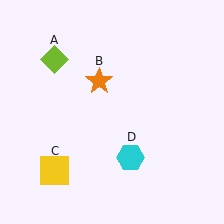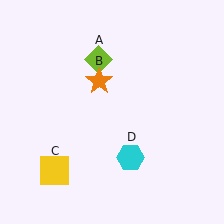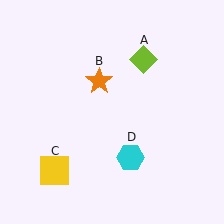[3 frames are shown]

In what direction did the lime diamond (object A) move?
The lime diamond (object A) moved right.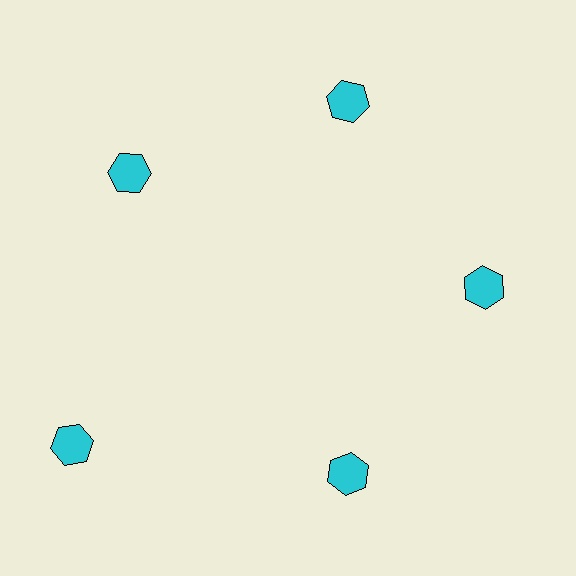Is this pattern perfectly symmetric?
No. The 5 cyan hexagons are arranged in a ring, but one element near the 8 o'clock position is pushed outward from the center, breaking the 5-fold rotational symmetry.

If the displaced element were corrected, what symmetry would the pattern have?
It would have 5-fold rotational symmetry — the pattern would map onto itself every 72 degrees.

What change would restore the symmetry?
The symmetry would be restored by moving it inward, back onto the ring so that all 5 hexagons sit at equal angles and equal distance from the center.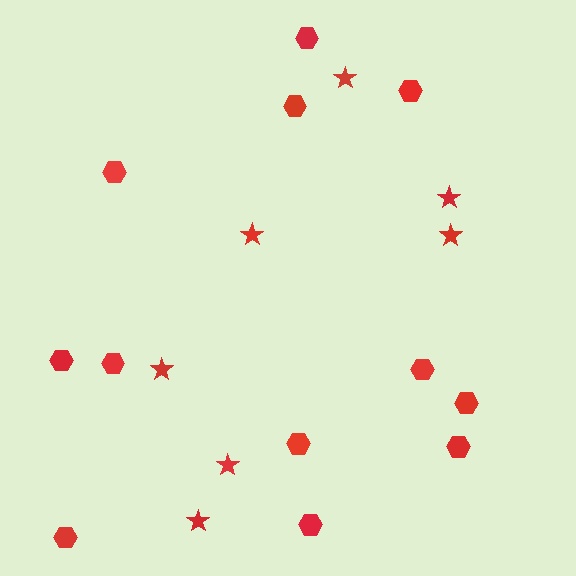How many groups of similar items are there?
There are 2 groups: one group of hexagons (12) and one group of stars (7).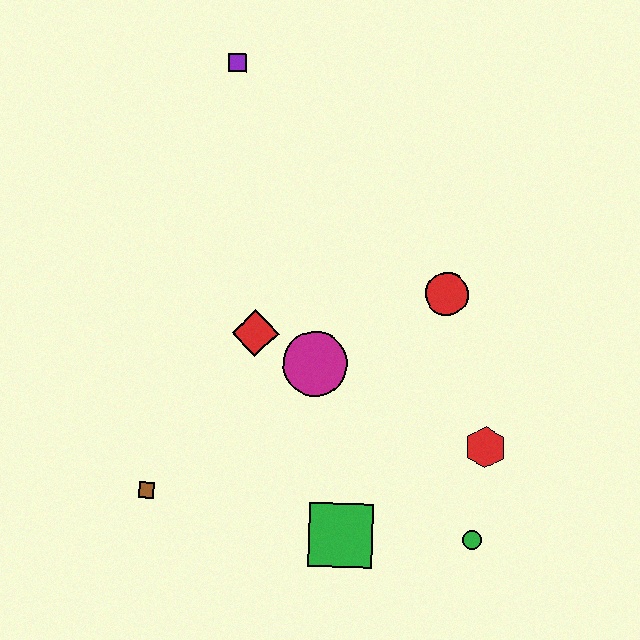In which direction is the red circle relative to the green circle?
The red circle is above the green circle.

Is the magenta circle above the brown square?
Yes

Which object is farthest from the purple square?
The green circle is farthest from the purple square.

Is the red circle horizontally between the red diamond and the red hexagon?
Yes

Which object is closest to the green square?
The green circle is closest to the green square.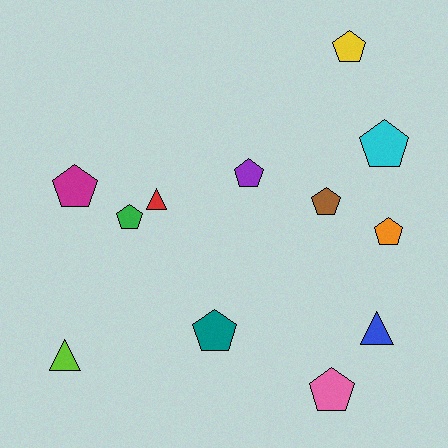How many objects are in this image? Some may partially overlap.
There are 12 objects.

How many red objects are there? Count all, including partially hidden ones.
There is 1 red object.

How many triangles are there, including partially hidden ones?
There are 3 triangles.